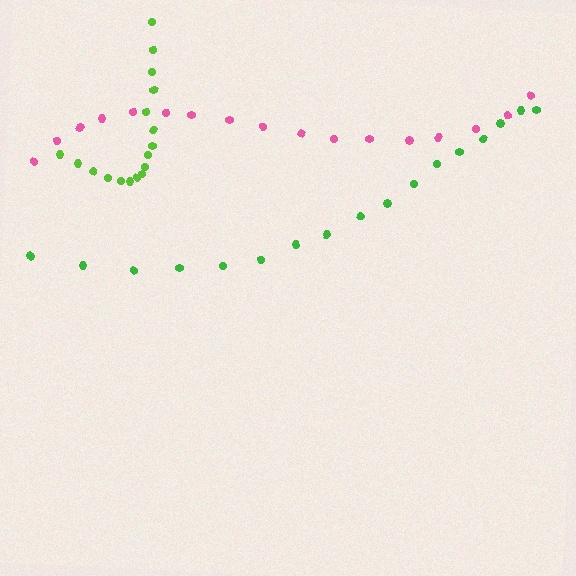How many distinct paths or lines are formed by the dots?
There are 3 distinct paths.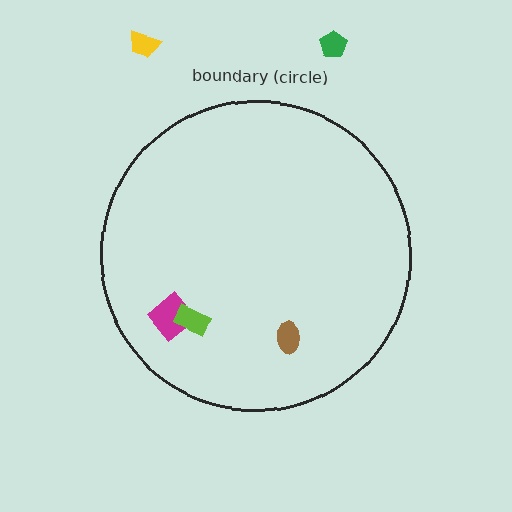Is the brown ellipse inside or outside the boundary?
Inside.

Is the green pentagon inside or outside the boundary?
Outside.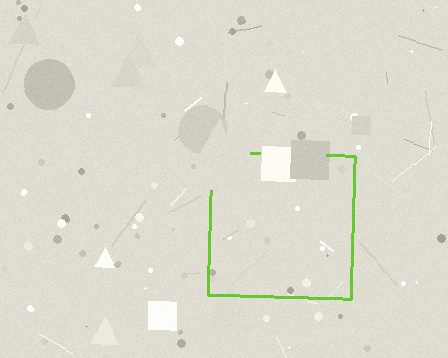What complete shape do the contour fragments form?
The contour fragments form a square.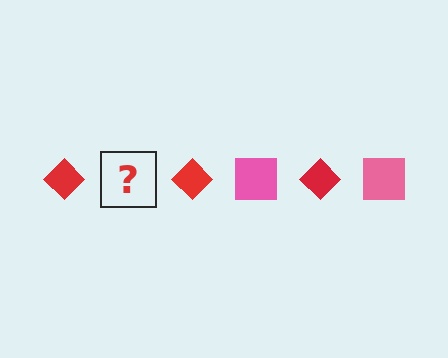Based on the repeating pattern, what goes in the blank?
The blank should be a pink square.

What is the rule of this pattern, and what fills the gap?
The rule is that the pattern alternates between red diamond and pink square. The gap should be filled with a pink square.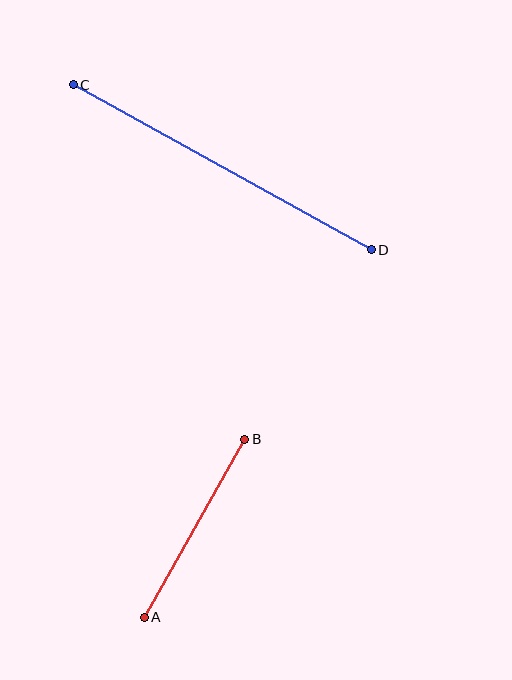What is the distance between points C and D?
The distance is approximately 340 pixels.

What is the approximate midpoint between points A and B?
The midpoint is at approximately (194, 528) pixels.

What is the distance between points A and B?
The distance is approximately 205 pixels.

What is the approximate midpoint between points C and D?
The midpoint is at approximately (222, 167) pixels.